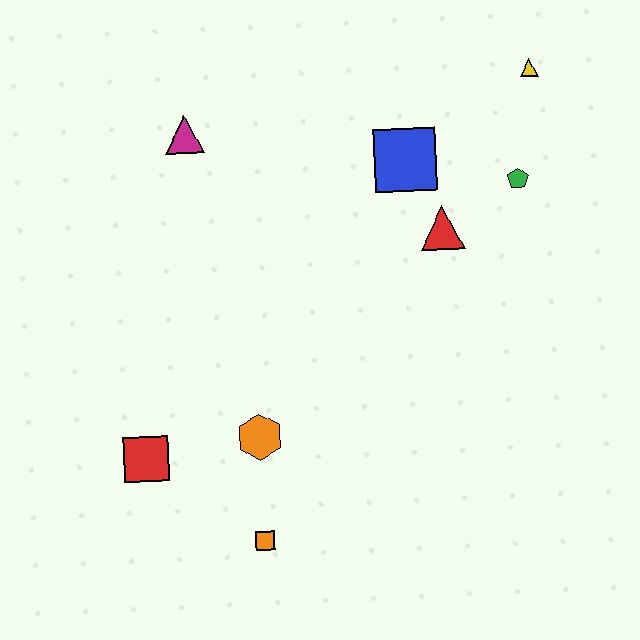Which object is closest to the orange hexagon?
The orange square is closest to the orange hexagon.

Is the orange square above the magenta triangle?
No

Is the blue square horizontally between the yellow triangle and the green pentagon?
No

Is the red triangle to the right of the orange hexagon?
Yes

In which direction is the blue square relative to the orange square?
The blue square is above the orange square.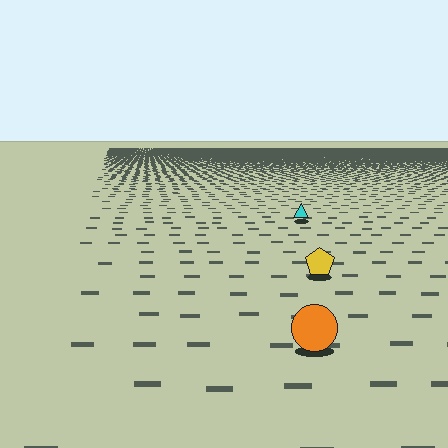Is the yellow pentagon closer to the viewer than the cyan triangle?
Yes. The yellow pentagon is closer — you can tell from the texture gradient: the ground texture is coarser near it.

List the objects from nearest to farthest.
From nearest to farthest: the orange circle, the yellow pentagon, the cyan triangle.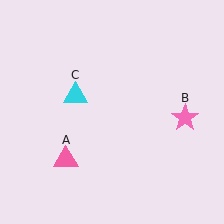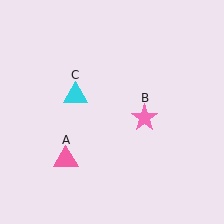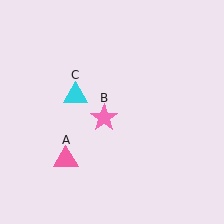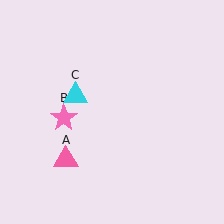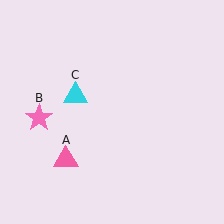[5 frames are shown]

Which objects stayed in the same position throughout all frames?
Pink triangle (object A) and cyan triangle (object C) remained stationary.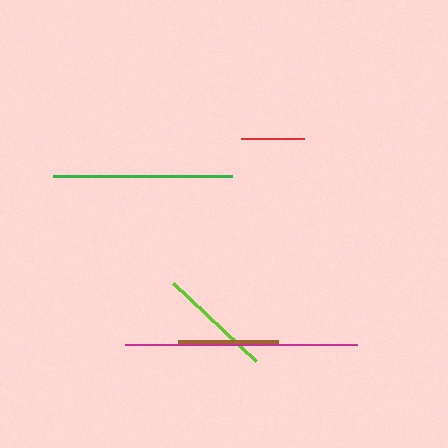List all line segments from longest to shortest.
From longest to shortest: magenta, green, lime, brown, red.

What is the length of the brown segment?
The brown segment is approximately 100 pixels long.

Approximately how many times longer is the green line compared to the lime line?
The green line is approximately 1.6 times the length of the lime line.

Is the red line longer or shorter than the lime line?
The lime line is longer than the red line.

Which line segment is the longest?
The magenta line is the longest at approximately 232 pixels.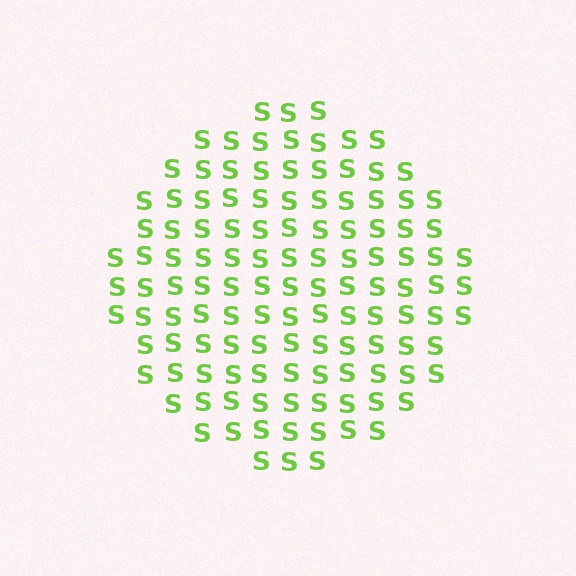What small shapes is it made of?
It is made of small letter S's.